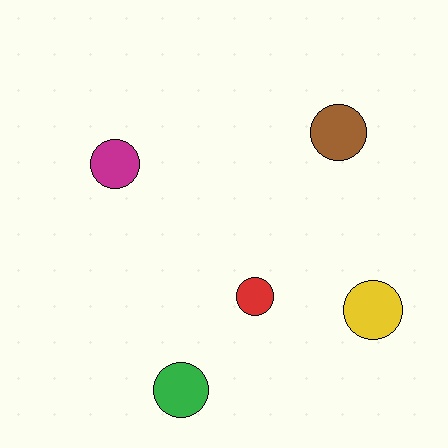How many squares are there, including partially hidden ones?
There are no squares.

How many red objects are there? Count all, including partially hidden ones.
There is 1 red object.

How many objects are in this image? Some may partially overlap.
There are 5 objects.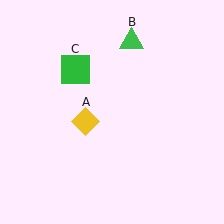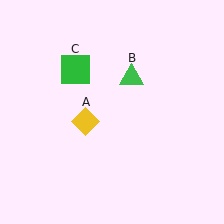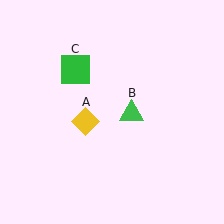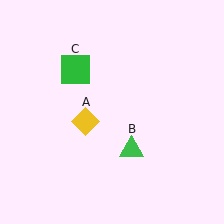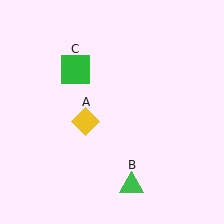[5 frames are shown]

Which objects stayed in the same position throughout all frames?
Yellow diamond (object A) and green square (object C) remained stationary.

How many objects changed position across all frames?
1 object changed position: green triangle (object B).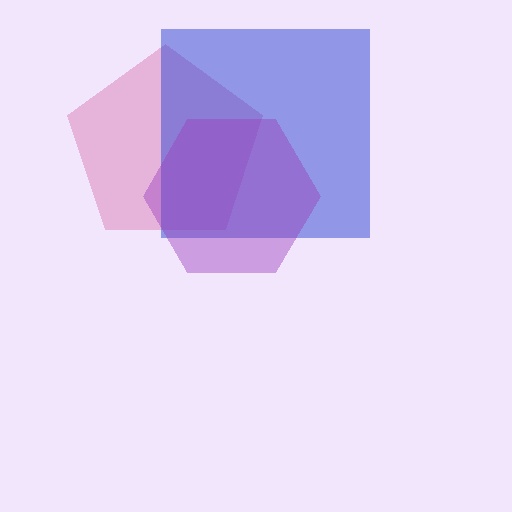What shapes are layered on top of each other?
The layered shapes are: a pink pentagon, a blue square, a purple hexagon.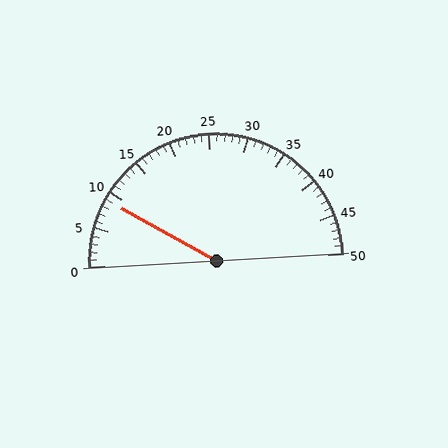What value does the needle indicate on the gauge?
The needle indicates approximately 9.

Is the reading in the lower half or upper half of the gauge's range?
The reading is in the lower half of the range (0 to 50).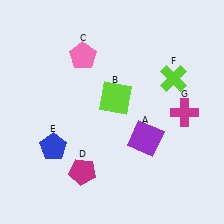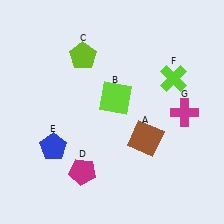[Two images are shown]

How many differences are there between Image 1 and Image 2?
There are 2 differences between the two images.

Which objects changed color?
A changed from purple to brown. C changed from pink to lime.